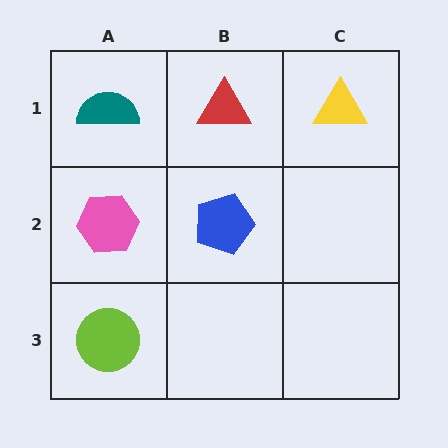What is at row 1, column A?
A teal semicircle.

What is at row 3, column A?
A lime circle.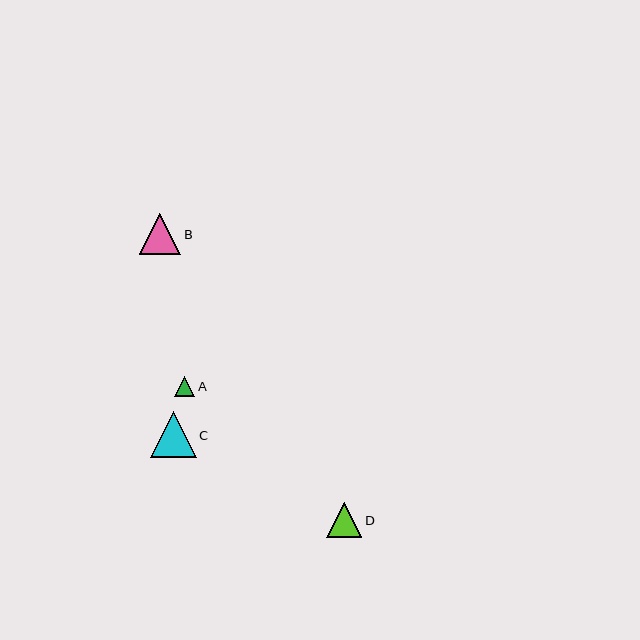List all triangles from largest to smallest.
From largest to smallest: C, B, D, A.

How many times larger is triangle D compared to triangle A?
Triangle D is approximately 1.7 times the size of triangle A.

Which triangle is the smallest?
Triangle A is the smallest with a size of approximately 20 pixels.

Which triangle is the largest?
Triangle C is the largest with a size of approximately 46 pixels.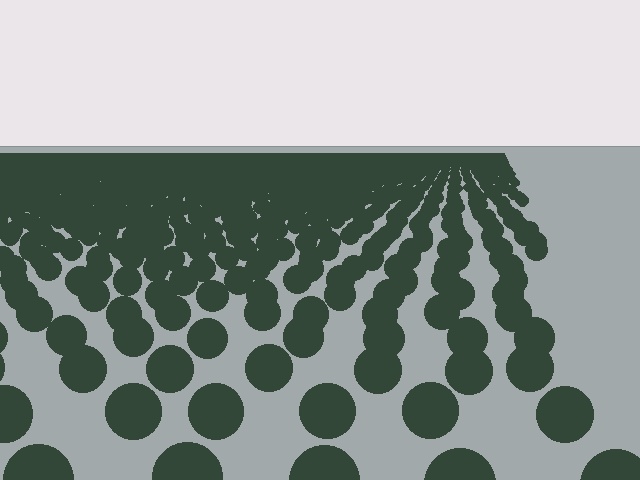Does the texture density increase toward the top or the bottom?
Density increases toward the top.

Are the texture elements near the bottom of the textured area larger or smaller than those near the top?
Larger. Near the bottom, elements are closer to the viewer and appear at a bigger on-screen size.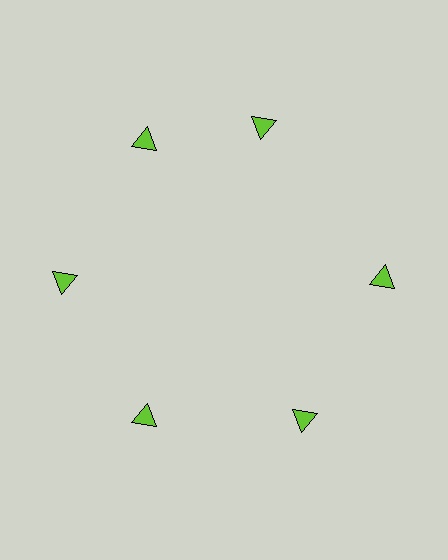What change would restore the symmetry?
The symmetry would be restored by rotating it back into even spacing with its neighbors so that all 6 triangles sit at equal angles and equal distance from the center.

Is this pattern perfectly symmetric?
No. The 6 lime triangles are arranged in a ring, but one element near the 1 o'clock position is rotated out of alignment along the ring, breaking the 6-fold rotational symmetry.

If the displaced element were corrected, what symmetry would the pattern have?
It would have 6-fold rotational symmetry — the pattern would map onto itself every 60 degrees.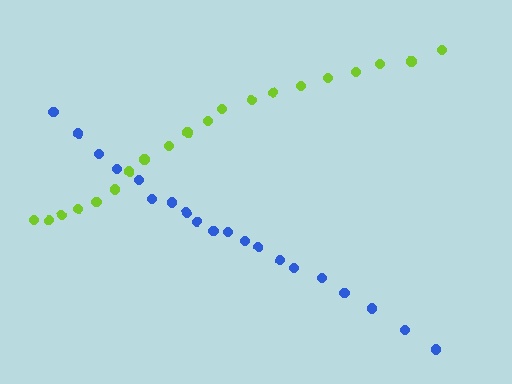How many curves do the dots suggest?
There are 2 distinct paths.